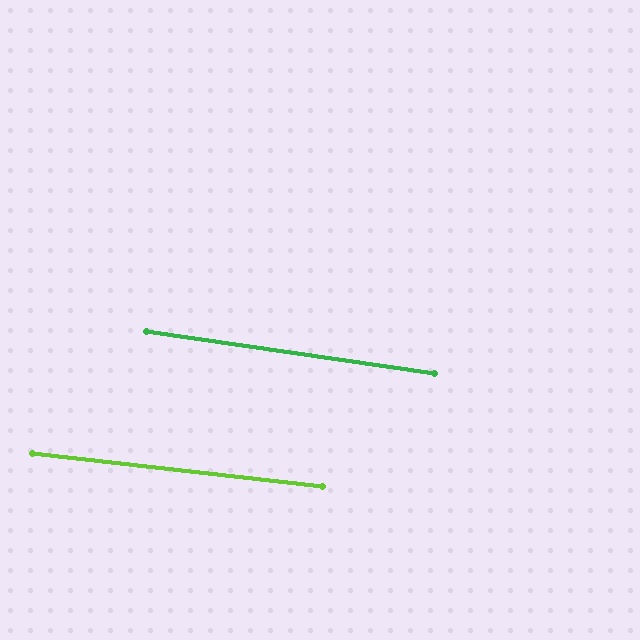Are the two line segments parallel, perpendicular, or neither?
Parallel — their directions differ by only 2.0°.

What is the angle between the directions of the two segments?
Approximately 2 degrees.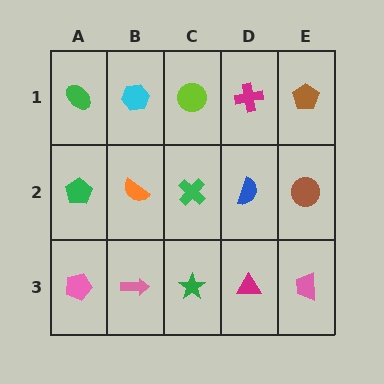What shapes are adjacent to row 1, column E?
A brown circle (row 2, column E), a magenta cross (row 1, column D).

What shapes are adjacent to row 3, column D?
A blue semicircle (row 2, column D), a green star (row 3, column C), a pink trapezoid (row 3, column E).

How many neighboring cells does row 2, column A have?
3.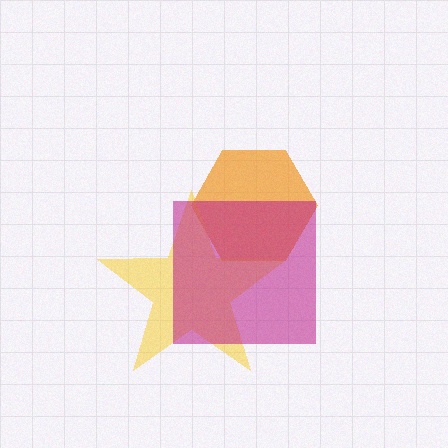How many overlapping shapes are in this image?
There are 3 overlapping shapes in the image.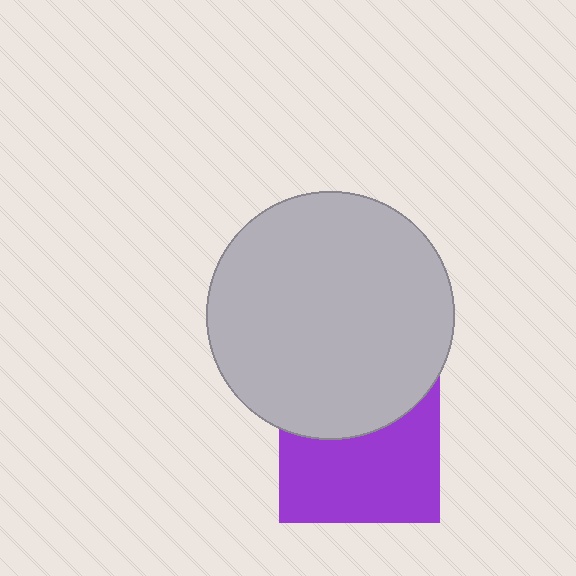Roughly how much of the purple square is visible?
About half of it is visible (roughly 60%).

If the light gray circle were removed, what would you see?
You would see the complete purple square.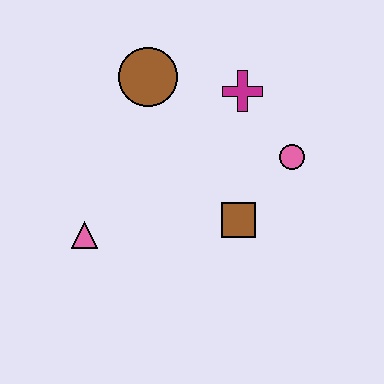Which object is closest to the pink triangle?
The brown square is closest to the pink triangle.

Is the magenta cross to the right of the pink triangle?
Yes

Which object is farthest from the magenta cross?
The pink triangle is farthest from the magenta cross.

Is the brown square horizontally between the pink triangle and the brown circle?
No